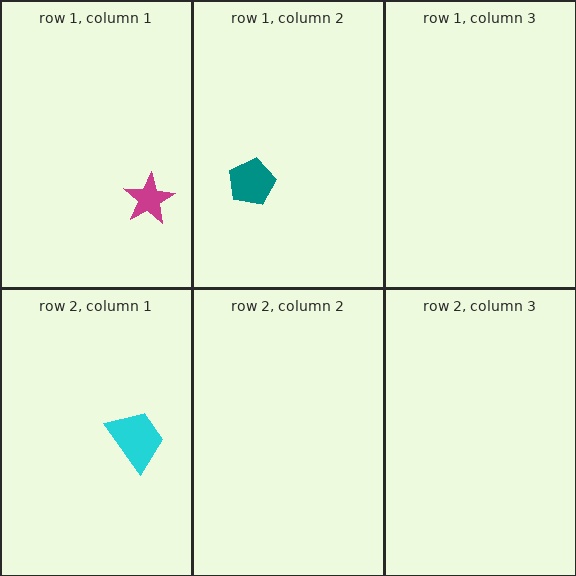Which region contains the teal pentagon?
The row 1, column 2 region.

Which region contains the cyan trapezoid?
The row 2, column 1 region.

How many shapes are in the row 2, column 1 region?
1.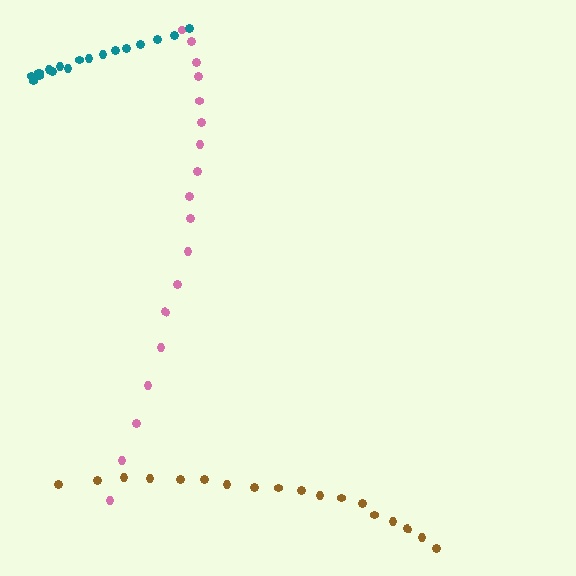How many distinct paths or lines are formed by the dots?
There are 3 distinct paths.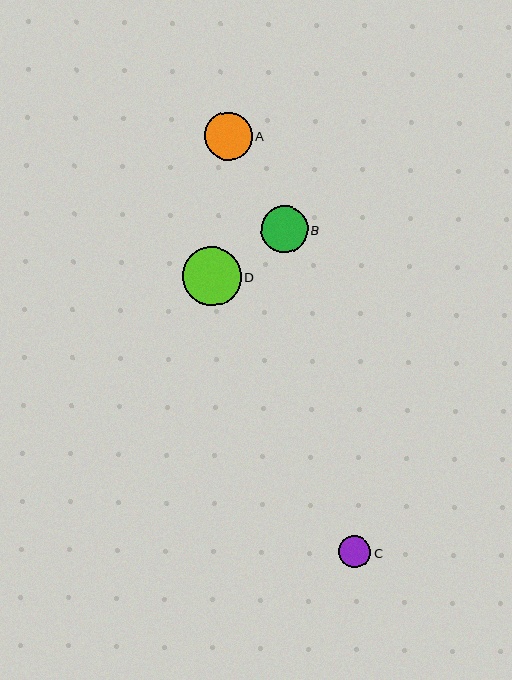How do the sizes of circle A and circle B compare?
Circle A and circle B are approximately the same size.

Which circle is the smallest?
Circle C is the smallest with a size of approximately 32 pixels.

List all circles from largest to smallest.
From largest to smallest: D, A, B, C.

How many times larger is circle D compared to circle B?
Circle D is approximately 1.2 times the size of circle B.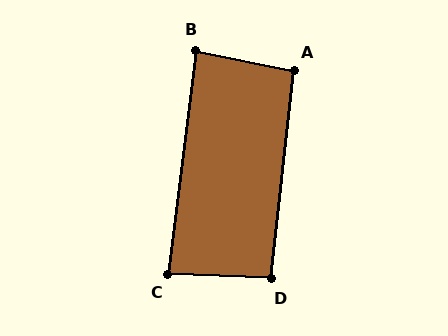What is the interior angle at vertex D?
Approximately 94 degrees (approximately right).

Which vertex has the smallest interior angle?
C, at approximately 85 degrees.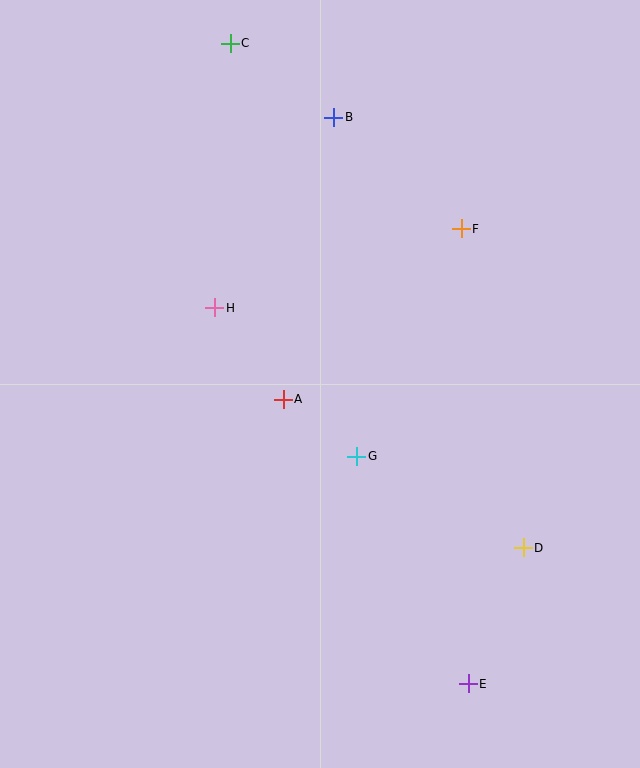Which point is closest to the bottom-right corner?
Point E is closest to the bottom-right corner.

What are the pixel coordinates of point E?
Point E is at (468, 684).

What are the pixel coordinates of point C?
Point C is at (230, 43).